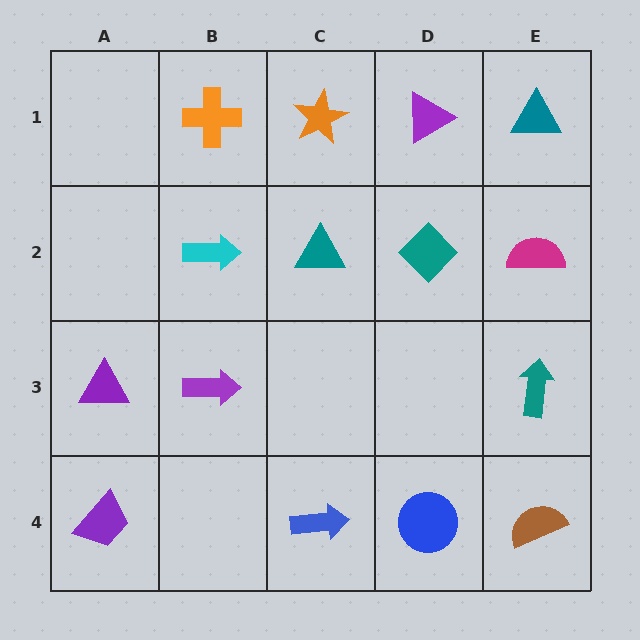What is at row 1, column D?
A purple triangle.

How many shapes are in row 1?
4 shapes.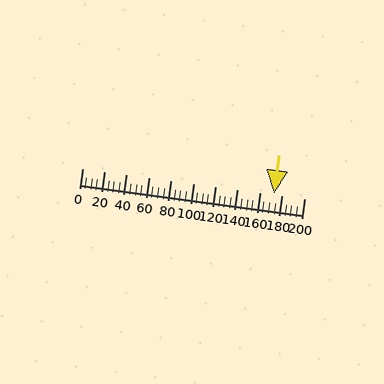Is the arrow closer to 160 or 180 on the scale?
The arrow is closer to 180.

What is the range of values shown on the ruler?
The ruler shows values from 0 to 200.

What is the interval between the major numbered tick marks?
The major tick marks are spaced 20 units apart.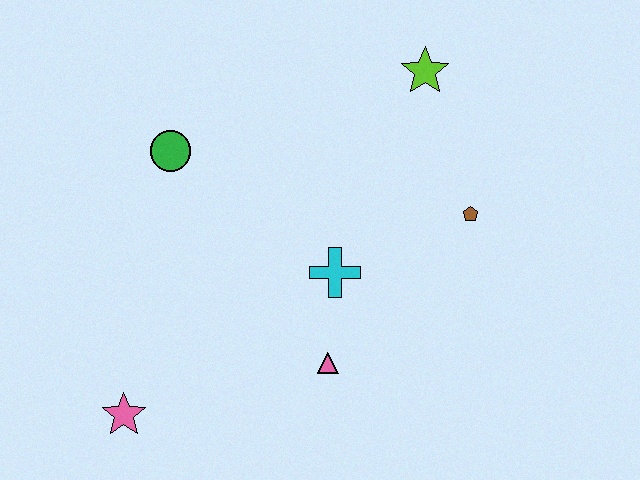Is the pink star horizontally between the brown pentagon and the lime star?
No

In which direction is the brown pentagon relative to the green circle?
The brown pentagon is to the right of the green circle.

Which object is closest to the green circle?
The cyan cross is closest to the green circle.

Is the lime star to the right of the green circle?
Yes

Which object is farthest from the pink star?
The lime star is farthest from the pink star.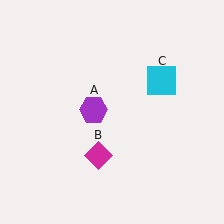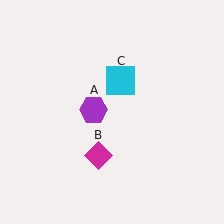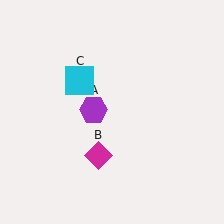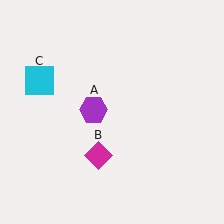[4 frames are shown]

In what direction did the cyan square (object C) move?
The cyan square (object C) moved left.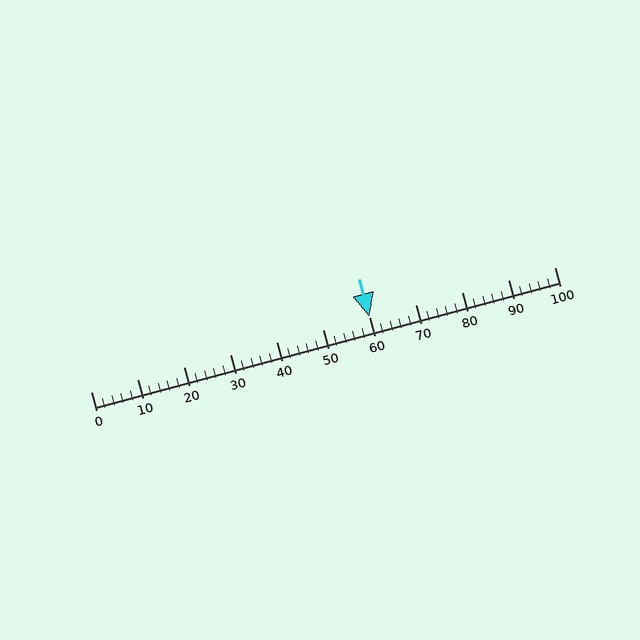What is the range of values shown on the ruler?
The ruler shows values from 0 to 100.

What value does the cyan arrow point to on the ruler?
The cyan arrow points to approximately 60.